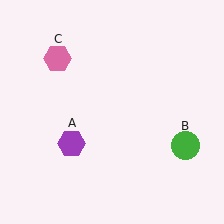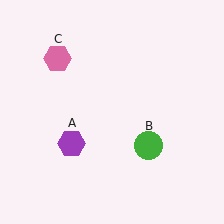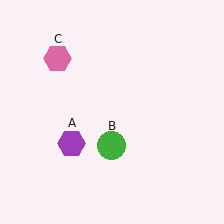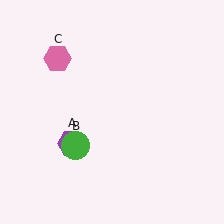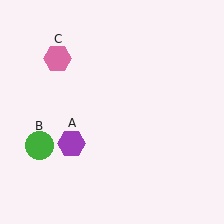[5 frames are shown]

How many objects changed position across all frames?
1 object changed position: green circle (object B).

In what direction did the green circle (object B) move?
The green circle (object B) moved left.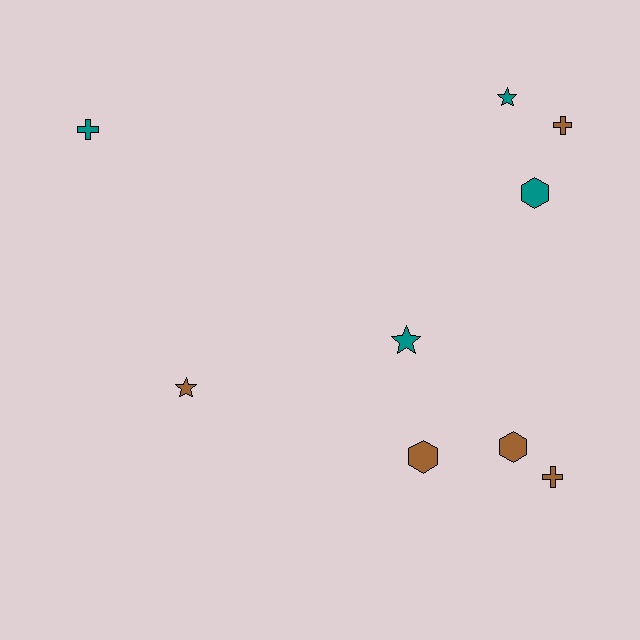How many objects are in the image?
There are 9 objects.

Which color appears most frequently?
Brown, with 5 objects.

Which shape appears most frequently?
Cross, with 3 objects.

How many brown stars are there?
There is 1 brown star.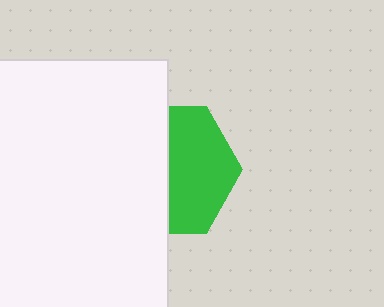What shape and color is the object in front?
The object in front is a white rectangle.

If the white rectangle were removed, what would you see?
You would see the complete green hexagon.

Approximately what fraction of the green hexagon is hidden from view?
Roughly 50% of the green hexagon is hidden behind the white rectangle.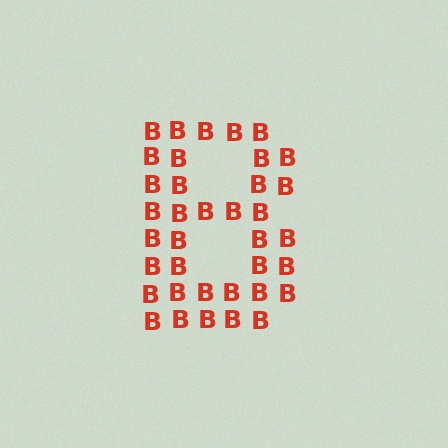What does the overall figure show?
The overall figure shows the letter B.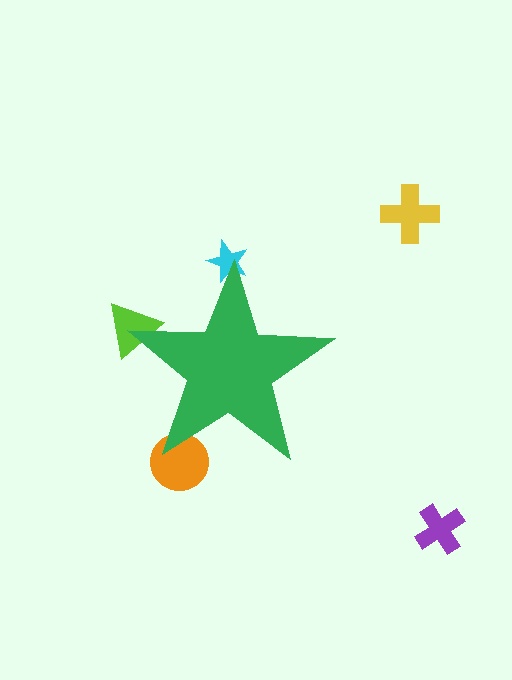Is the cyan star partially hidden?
Yes, the cyan star is partially hidden behind the green star.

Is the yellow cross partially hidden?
No, the yellow cross is fully visible.